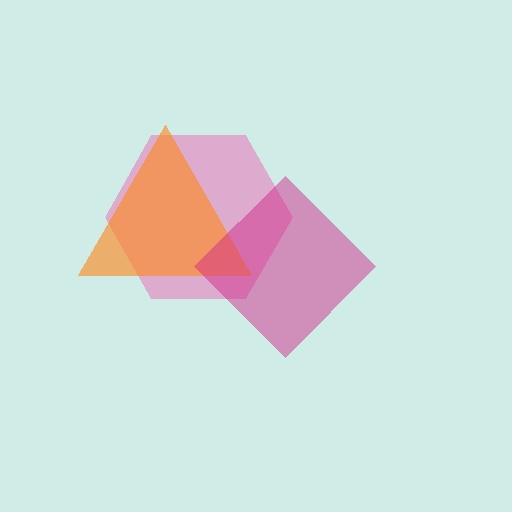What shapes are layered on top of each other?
The layered shapes are: a pink hexagon, an orange triangle, a magenta diamond.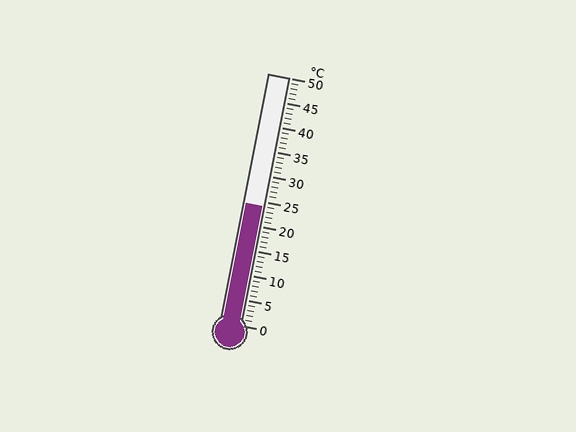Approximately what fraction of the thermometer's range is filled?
The thermometer is filled to approximately 50% of its range.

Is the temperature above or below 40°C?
The temperature is below 40°C.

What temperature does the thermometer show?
The thermometer shows approximately 24°C.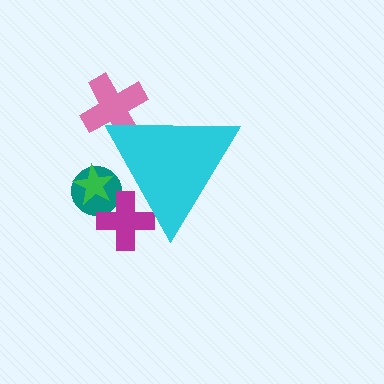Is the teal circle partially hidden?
Yes, the teal circle is partially hidden behind the cyan triangle.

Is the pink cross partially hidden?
Yes, the pink cross is partially hidden behind the cyan triangle.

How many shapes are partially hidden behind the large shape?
4 shapes are partially hidden.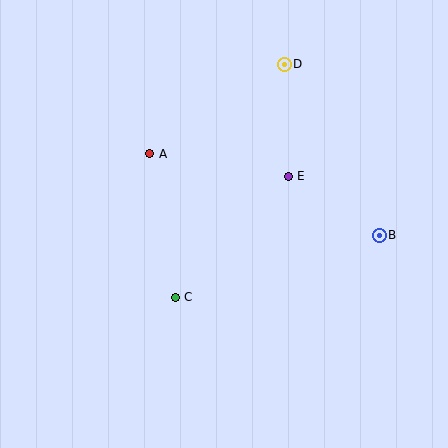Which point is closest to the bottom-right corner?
Point B is closest to the bottom-right corner.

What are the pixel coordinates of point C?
Point C is at (175, 297).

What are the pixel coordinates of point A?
Point A is at (150, 154).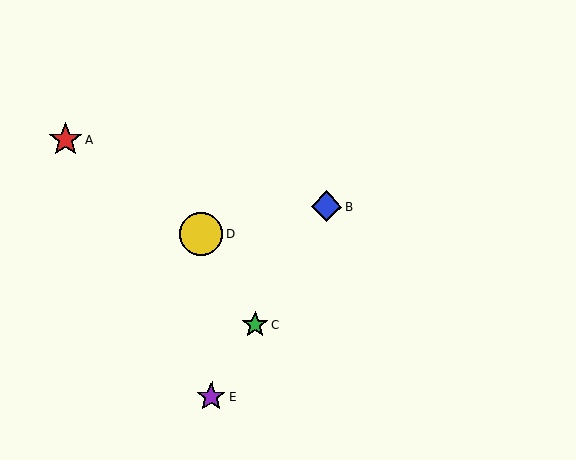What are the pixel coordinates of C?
Object C is at (255, 324).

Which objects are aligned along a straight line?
Objects B, C, E are aligned along a straight line.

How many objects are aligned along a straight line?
3 objects (B, C, E) are aligned along a straight line.